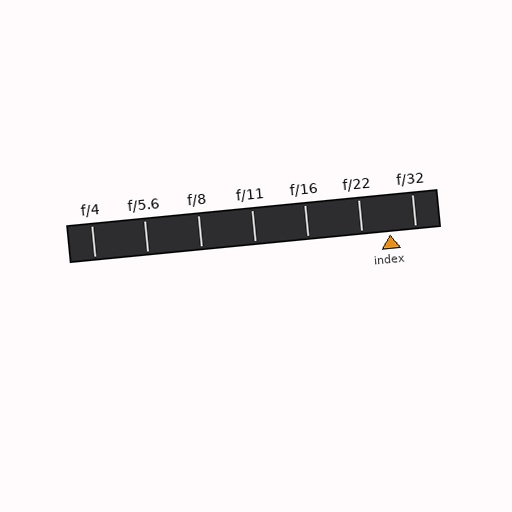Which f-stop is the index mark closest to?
The index mark is closest to f/32.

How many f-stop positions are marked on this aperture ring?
There are 7 f-stop positions marked.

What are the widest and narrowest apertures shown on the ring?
The widest aperture shown is f/4 and the narrowest is f/32.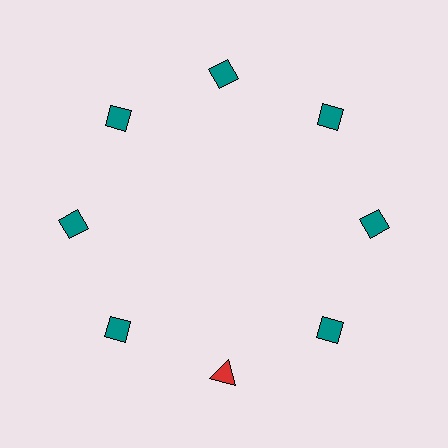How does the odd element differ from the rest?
It differs in both color (red instead of teal) and shape (triangle instead of diamond).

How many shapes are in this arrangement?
There are 8 shapes arranged in a ring pattern.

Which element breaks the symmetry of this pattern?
The red triangle at roughly the 6 o'clock position breaks the symmetry. All other shapes are teal diamonds.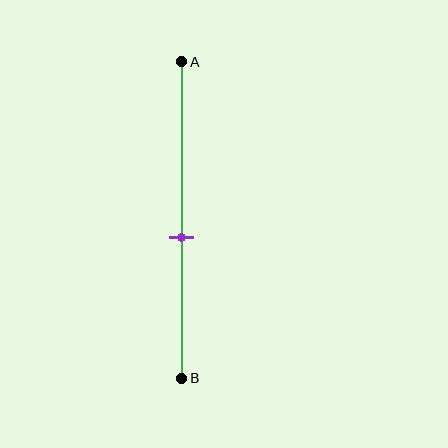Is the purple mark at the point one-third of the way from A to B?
No, the mark is at about 55% from A, not at the 33% one-third point.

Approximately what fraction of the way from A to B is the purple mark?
The purple mark is approximately 55% of the way from A to B.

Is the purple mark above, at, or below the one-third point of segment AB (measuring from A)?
The purple mark is below the one-third point of segment AB.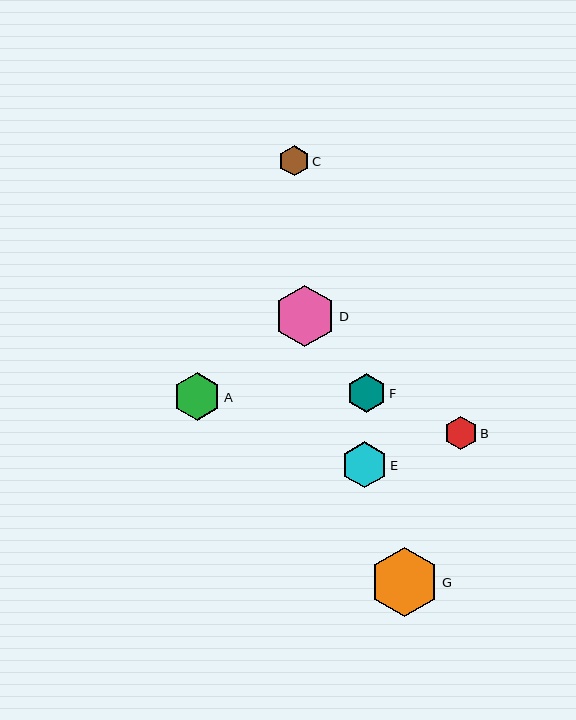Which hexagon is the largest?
Hexagon G is the largest with a size of approximately 69 pixels.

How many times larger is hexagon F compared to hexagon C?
Hexagon F is approximately 1.3 times the size of hexagon C.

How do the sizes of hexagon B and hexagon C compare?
Hexagon B and hexagon C are approximately the same size.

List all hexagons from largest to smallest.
From largest to smallest: G, D, A, E, F, B, C.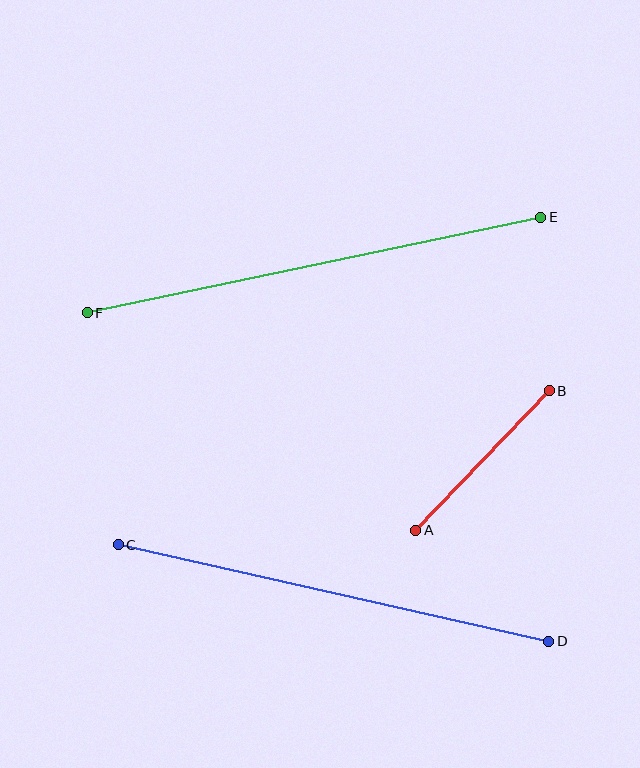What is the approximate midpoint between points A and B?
The midpoint is at approximately (482, 461) pixels.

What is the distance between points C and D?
The distance is approximately 441 pixels.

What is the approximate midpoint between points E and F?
The midpoint is at approximately (314, 265) pixels.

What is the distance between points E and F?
The distance is approximately 463 pixels.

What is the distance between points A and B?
The distance is approximately 193 pixels.